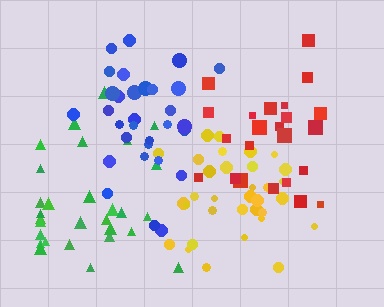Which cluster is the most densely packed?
Blue.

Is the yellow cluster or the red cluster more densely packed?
Yellow.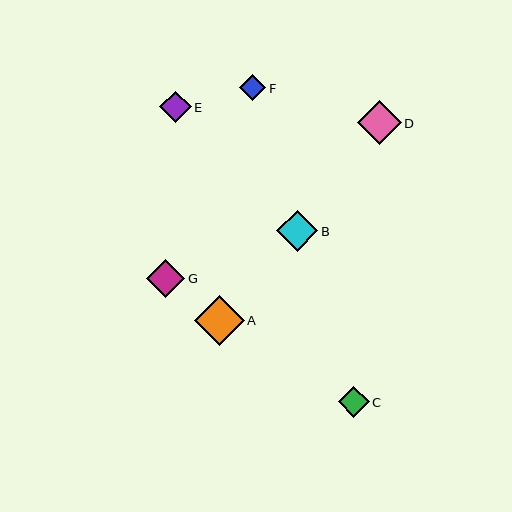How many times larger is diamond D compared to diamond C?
Diamond D is approximately 1.4 times the size of diamond C.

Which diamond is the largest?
Diamond A is the largest with a size of approximately 50 pixels.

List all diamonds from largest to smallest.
From largest to smallest: A, D, B, G, E, C, F.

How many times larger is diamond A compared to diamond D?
Diamond A is approximately 1.1 times the size of diamond D.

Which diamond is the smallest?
Diamond F is the smallest with a size of approximately 26 pixels.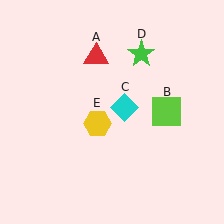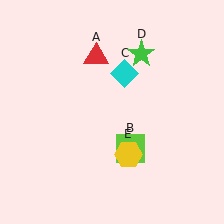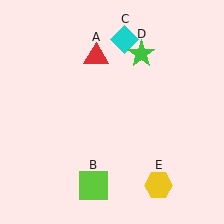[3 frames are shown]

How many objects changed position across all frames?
3 objects changed position: lime square (object B), cyan diamond (object C), yellow hexagon (object E).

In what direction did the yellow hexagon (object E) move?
The yellow hexagon (object E) moved down and to the right.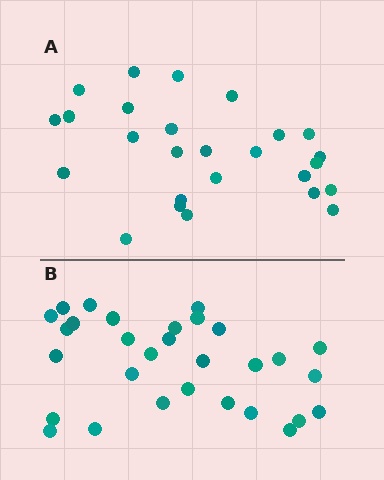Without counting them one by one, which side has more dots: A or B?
Region B (the bottom region) has more dots.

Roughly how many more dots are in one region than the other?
Region B has about 4 more dots than region A.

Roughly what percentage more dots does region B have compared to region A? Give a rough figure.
About 15% more.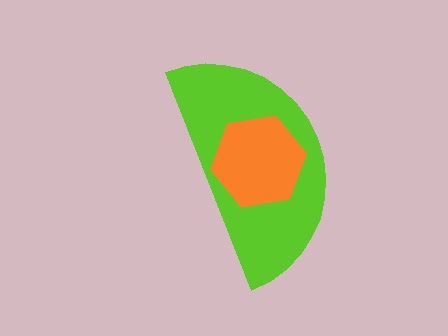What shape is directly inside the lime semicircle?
The orange hexagon.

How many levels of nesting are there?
2.